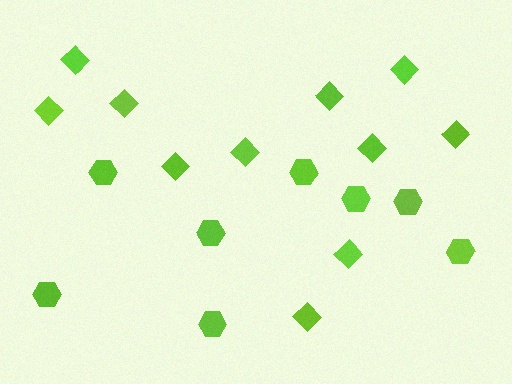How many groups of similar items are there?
There are 2 groups: one group of hexagons (8) and one group of diamonds (11).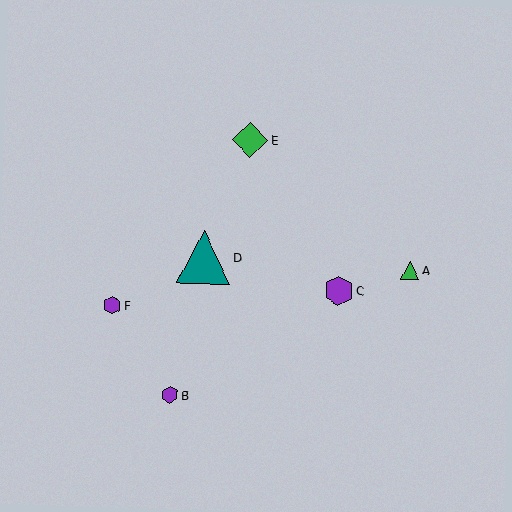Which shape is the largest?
The teal triangle (labeled D) is the largest.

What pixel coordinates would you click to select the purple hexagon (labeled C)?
Click at (339, 291) to select the purple hexagon C.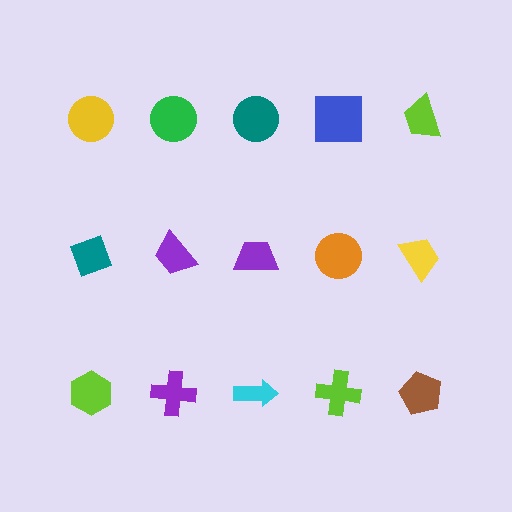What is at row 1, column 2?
A green circle.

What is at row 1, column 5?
A lime trapezoid.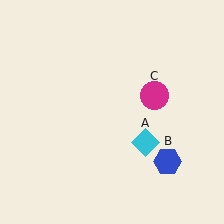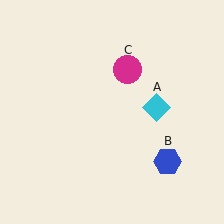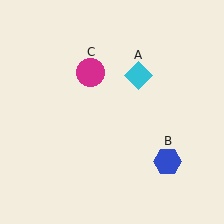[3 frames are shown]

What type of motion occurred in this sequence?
The cyan diamond (object A), magenta circle (object C) rotated counterclockwise around the center of the scene.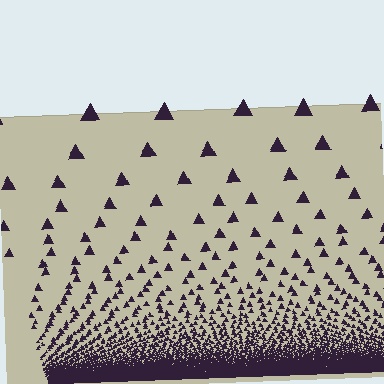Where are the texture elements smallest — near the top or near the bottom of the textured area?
Near the bottom.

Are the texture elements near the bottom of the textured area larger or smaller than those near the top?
Smaller. The gradient is inverted — elements near the bottom are smaller and denser.